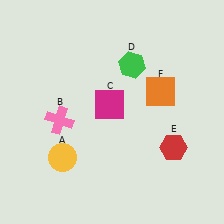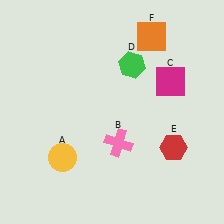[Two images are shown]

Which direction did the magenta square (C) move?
The magenta square (C) moved right.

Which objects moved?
The objects that moved are: the pink cross (B), the magenta square (C), the orange square (F).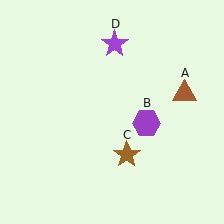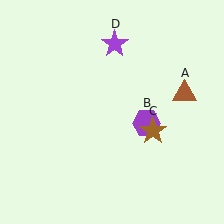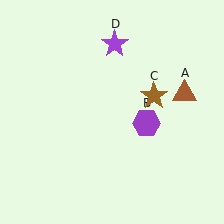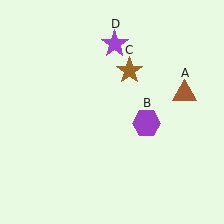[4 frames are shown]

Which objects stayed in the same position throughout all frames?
Brown triangle (object A) and purple hexagon (object B) and purple star (object D) remained stationary.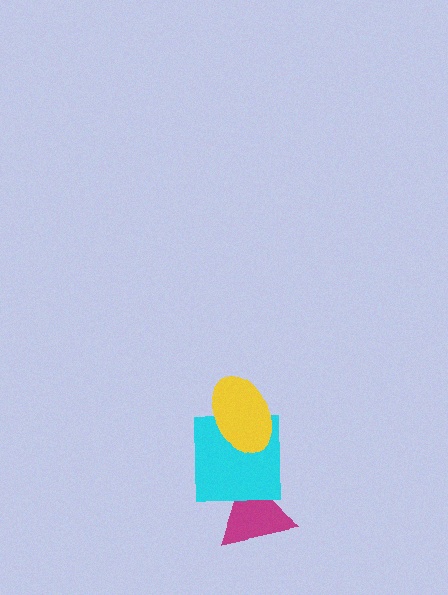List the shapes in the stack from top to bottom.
From top to bottom: the yellow ellipse, the cyan square, the magenta triangle.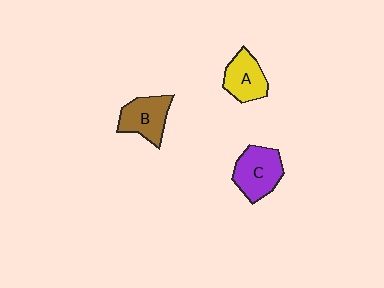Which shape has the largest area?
Shape C (purple).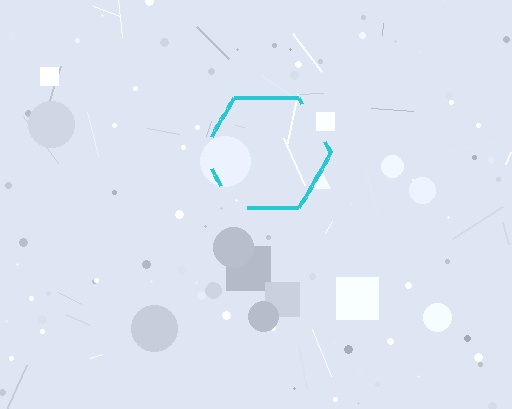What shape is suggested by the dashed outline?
The dashed outline suggests a hexagon.